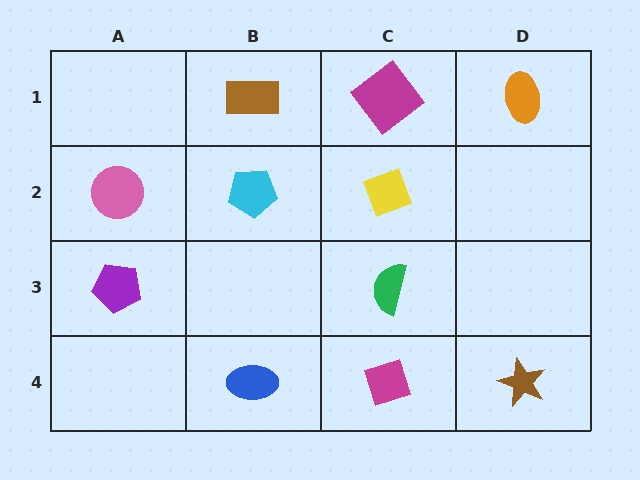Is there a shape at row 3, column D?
No, that cell is empty.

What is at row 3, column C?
A green semicircle.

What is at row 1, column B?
A brown rectangle.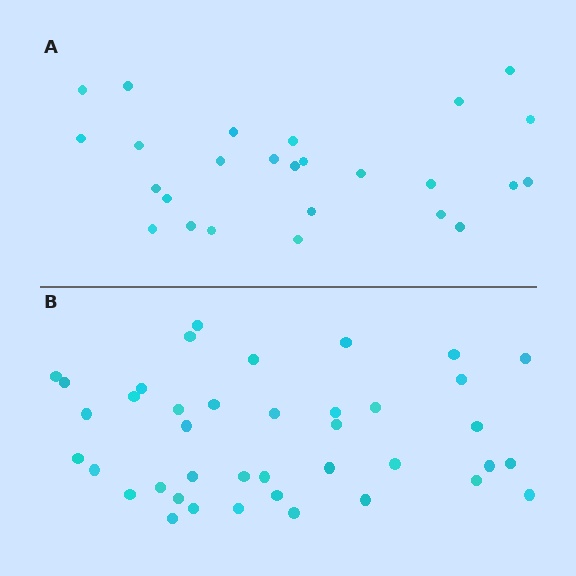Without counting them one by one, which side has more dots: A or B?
Region B (the bottom region) has more dots.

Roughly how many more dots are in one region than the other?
Region B has approximately 15 more dots than region A.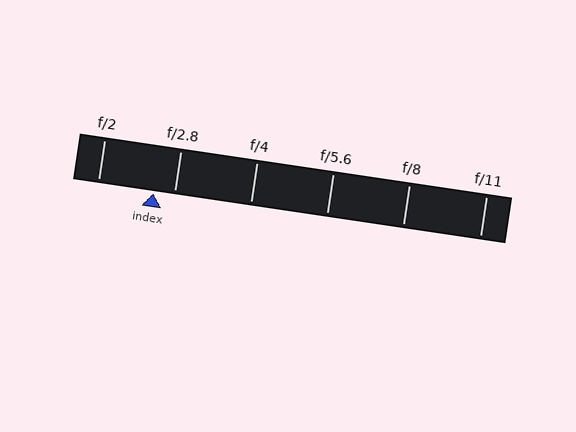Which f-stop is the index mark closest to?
The index mark is closest to f/2.8.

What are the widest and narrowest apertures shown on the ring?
The widest aperture shown is f/2 and the narrowest is f/11.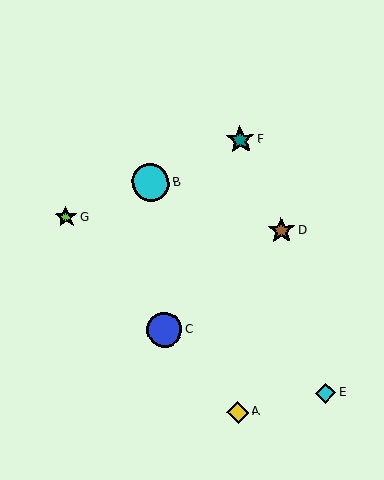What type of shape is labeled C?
Shape C is a blue circle.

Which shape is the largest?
The cyan circle (labeled B) is the largest.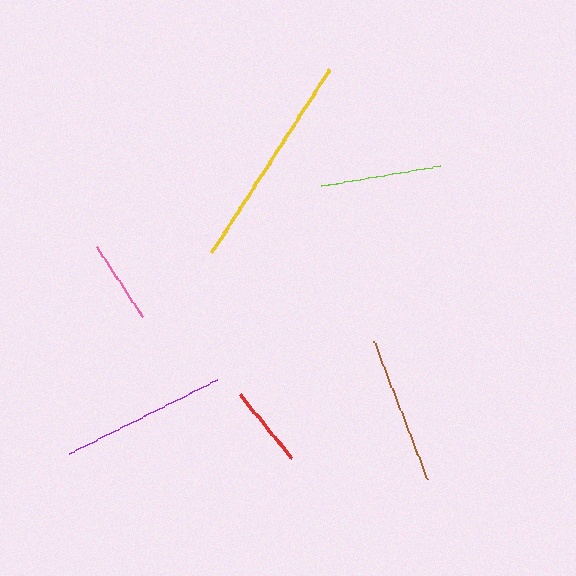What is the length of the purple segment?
The purple segment is approximately 166 pixels long.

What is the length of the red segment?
The red segment is approximately 82 pixels long.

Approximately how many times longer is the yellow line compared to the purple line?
The yellow line is approximately 1.3 times the length of the purple line.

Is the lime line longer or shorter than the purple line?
The purple line is longer than the lime line.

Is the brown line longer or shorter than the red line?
The brown line is longer than the red line.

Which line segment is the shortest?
The red line is the shortest at approximately 82 pixels.